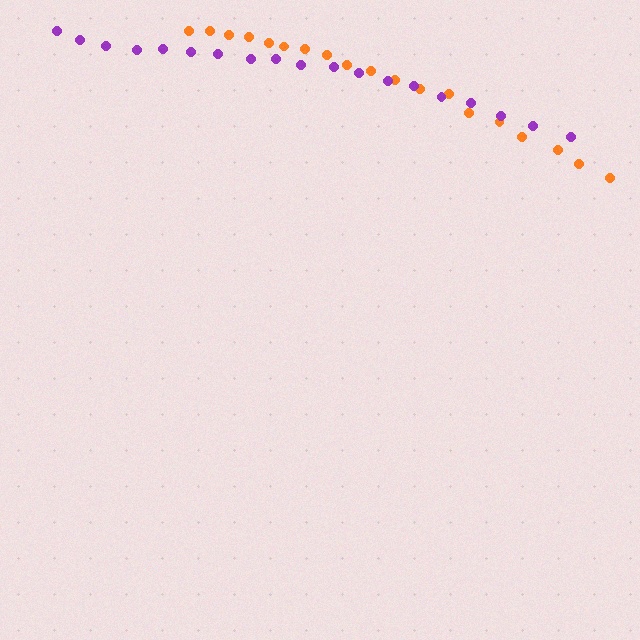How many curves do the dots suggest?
There are 2 distinct paths.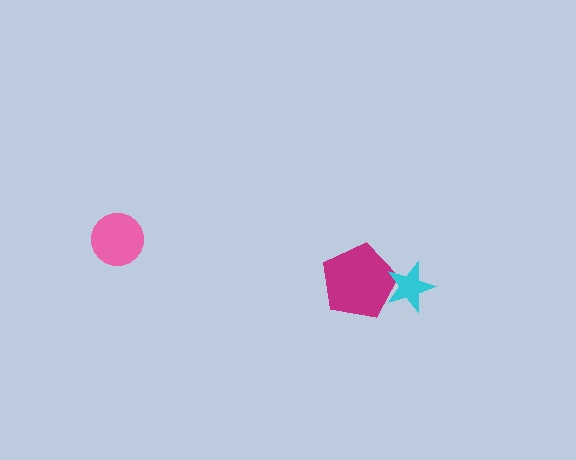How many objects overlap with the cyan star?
1 object overlaps with the cyan star.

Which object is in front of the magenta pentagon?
The cyan star is in front of the magenta pentagon.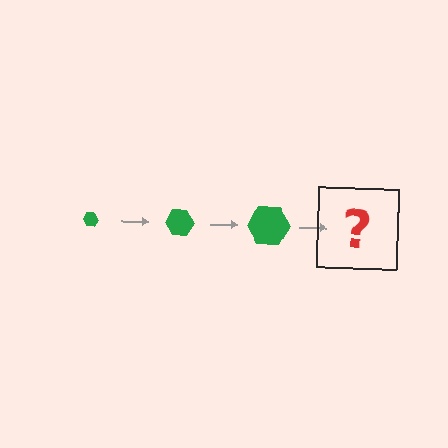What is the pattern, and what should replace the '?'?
The pattern is that the hexagon gets progressively larger each step. The '?' should be a green hexagon, larger than the previous one.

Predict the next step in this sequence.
The next step is a green hexagon, larger than the previous one.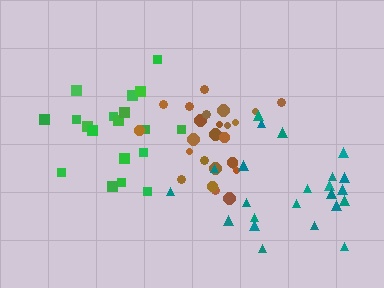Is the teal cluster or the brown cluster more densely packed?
Brown.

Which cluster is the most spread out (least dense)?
Teal.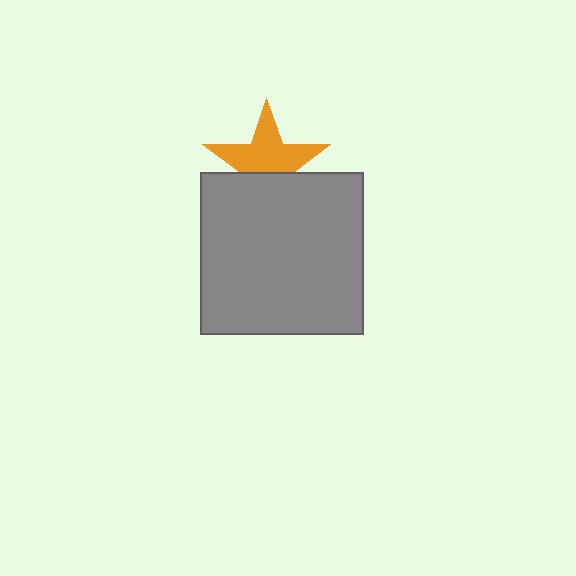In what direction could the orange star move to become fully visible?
The orange star could move up. That would shift it out from behind the gray square entirely.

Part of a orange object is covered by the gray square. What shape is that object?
It is a star.